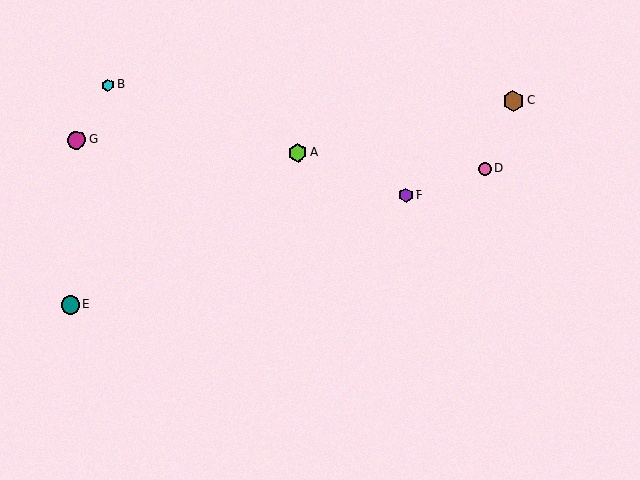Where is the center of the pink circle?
The center of the pink circle is at (485, 169).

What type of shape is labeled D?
Shape D is a pink circle.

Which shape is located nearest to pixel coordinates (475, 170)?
The pink circle (labeled D) at (485, 169) is nearest to that location.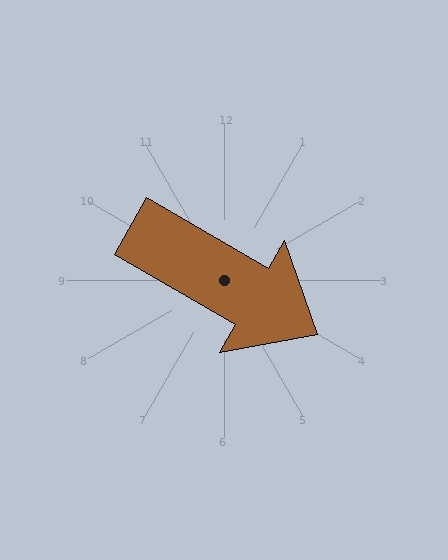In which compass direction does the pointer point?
Southeast.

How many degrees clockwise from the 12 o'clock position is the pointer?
Approximately 120 degrees.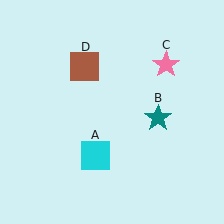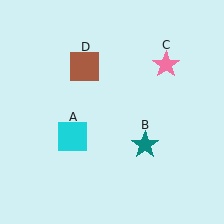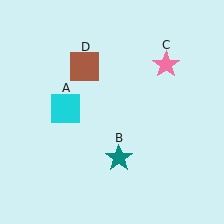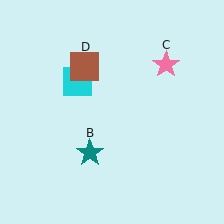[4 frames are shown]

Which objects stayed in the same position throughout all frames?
Pink star (object C) and brown square (object D) remained stationary.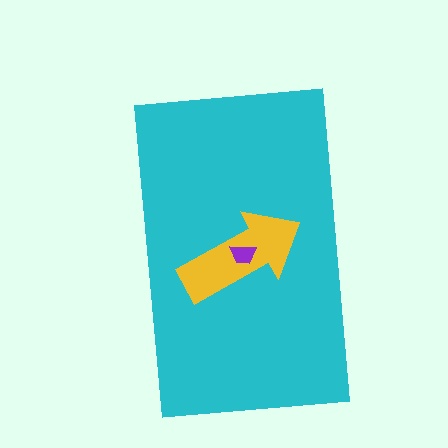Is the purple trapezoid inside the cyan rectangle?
Yes.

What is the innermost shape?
The purple trapezoid.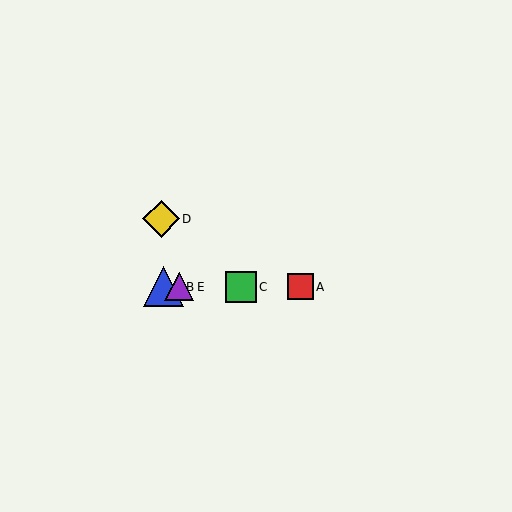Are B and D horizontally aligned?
No, B is at y≈287 and D is at y≈219.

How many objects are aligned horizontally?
4 objects (A, B, C, E) are aligned horizontally.